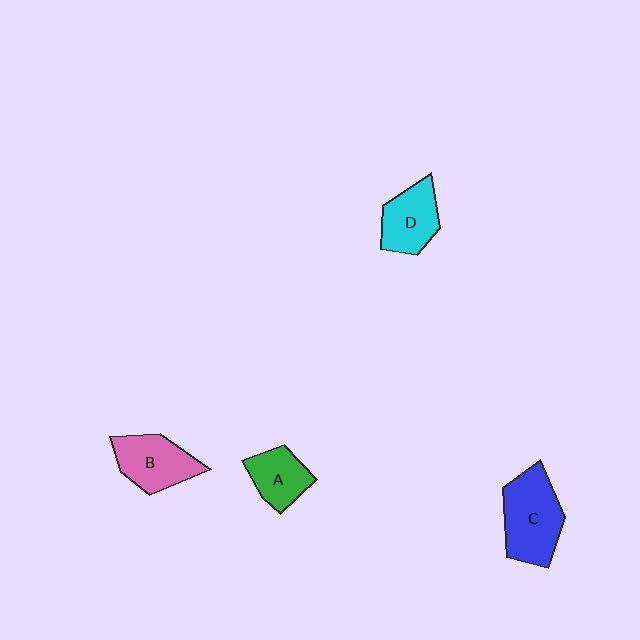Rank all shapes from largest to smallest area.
From largest to smallest: C (blue), B (pink), D (cyan), A (green).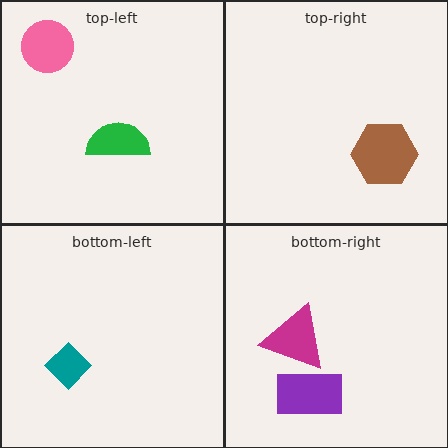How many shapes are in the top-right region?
1.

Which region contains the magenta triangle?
The bottom-right region.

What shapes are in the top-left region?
The pink circle, the green semicircle.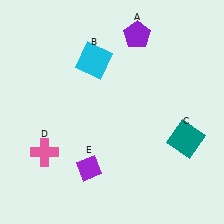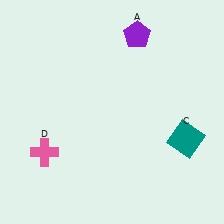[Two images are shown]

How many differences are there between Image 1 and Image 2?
There are 2 differences between the two images.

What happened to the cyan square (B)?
The cyan square (B) was removed in Image 2. It was in the top-left area of Image 1.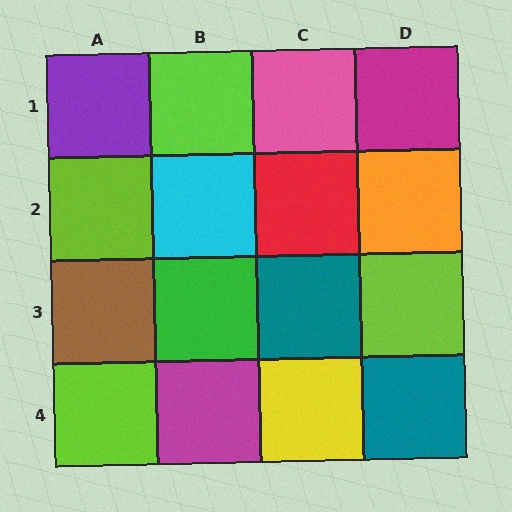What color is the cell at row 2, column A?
Lime.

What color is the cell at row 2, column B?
Cyan.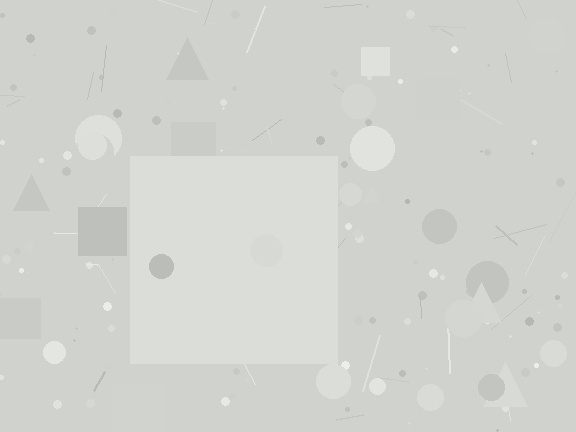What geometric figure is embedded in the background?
A square is embedded in the background.